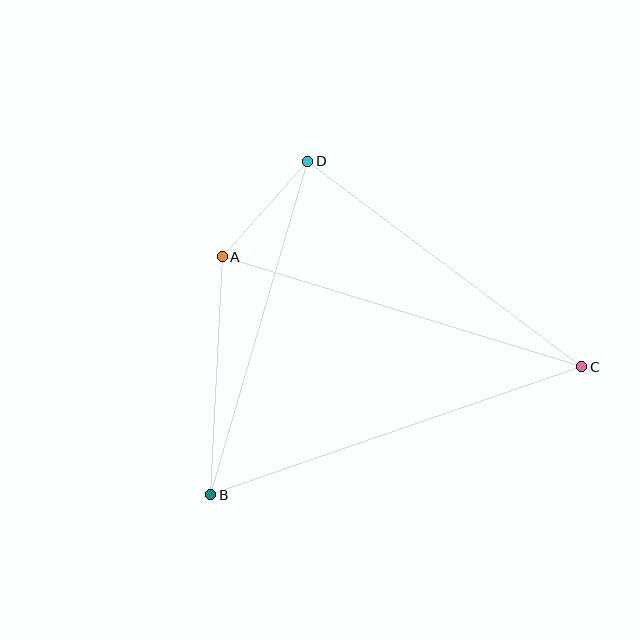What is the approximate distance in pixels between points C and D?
The distance between C and D is approximately 342 pixels.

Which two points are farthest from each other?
Points B and C are farthest from each other.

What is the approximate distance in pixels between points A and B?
The distance between A and B is approximately 238 pixels.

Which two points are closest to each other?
Points A and D are closest to each other.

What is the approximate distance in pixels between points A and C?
The distance between A and C is approximately 376 pixels.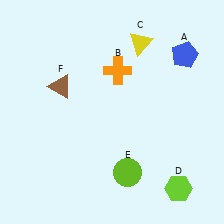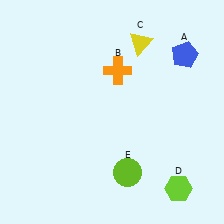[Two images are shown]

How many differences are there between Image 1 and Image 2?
There is 1 difference between the two images.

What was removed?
The brown triangle (F) was removed in Image 2.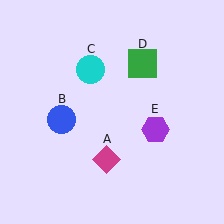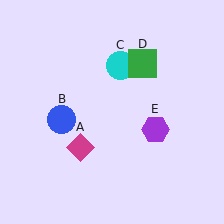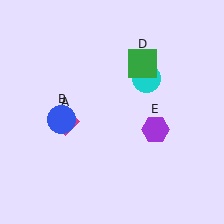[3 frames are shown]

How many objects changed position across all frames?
2 objects changed position: magenta diamond (object A), cyan circle (object C).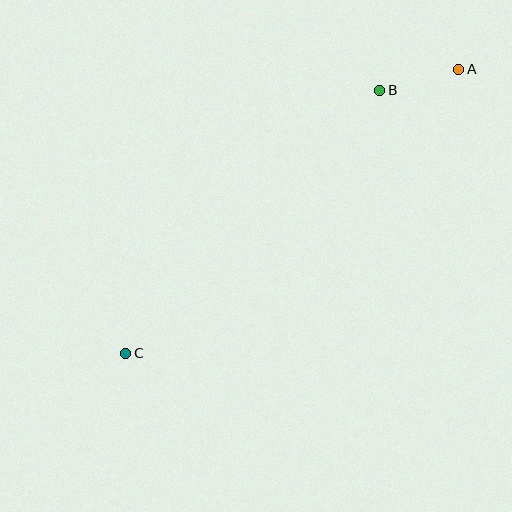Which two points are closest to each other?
Points A and B are closest to each other.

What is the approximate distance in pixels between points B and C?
The distance between B and C is approximately 365 pixels.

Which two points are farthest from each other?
Points A and C are farthest from each other.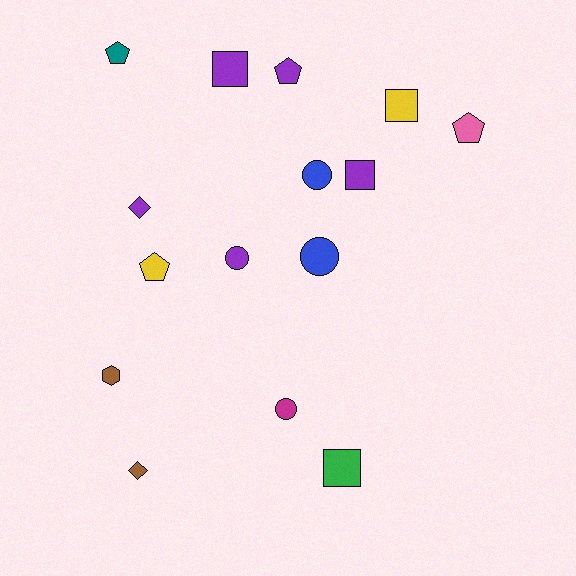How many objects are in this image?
There are 15 objects.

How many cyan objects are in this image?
There are no cyan objects.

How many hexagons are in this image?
There is 1 hexagon.